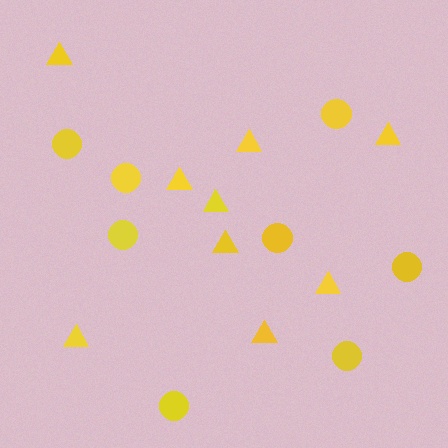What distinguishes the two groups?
There are 2 groups: one group of triangles (9) and one group of circles (8).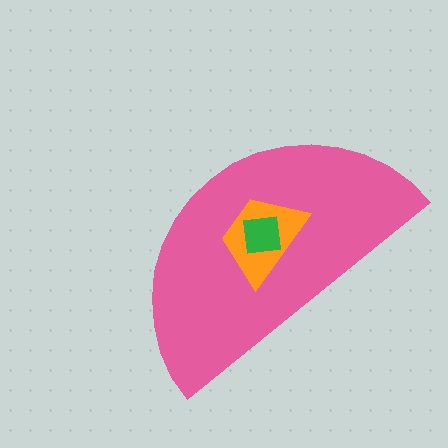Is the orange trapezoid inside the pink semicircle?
Yes.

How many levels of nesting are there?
3.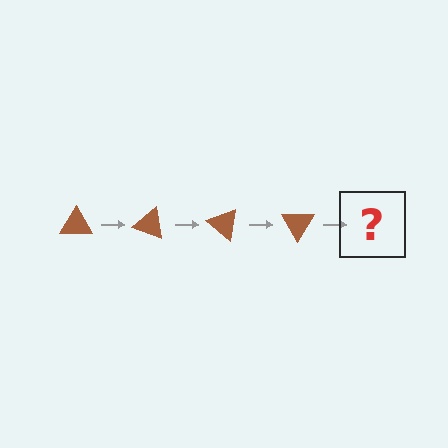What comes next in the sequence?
The next element should be a brown triangle rotated 80 degrees.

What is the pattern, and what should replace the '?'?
The pattern is that the triangle rotates 20 degrees each step. The '?' should be a brown triangle rotated 80 degrees.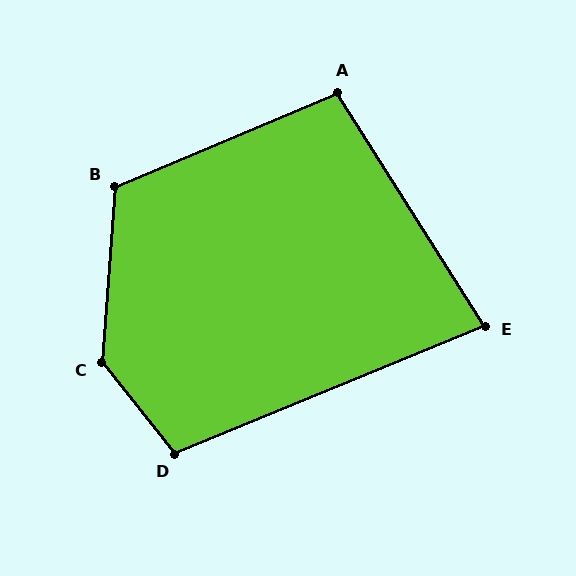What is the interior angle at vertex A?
Approximately 100 degrees (obtuse).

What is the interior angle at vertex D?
Approximately 106 degrees (obtuse).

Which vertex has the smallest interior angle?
E, at approximately 80 degrees.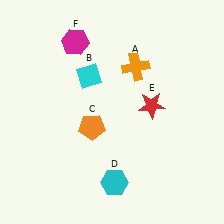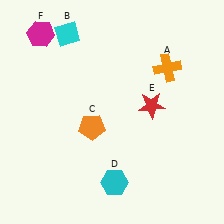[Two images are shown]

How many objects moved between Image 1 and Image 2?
3 objects moved between the two images.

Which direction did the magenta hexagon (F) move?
The magenta hexagon (F) moved left.